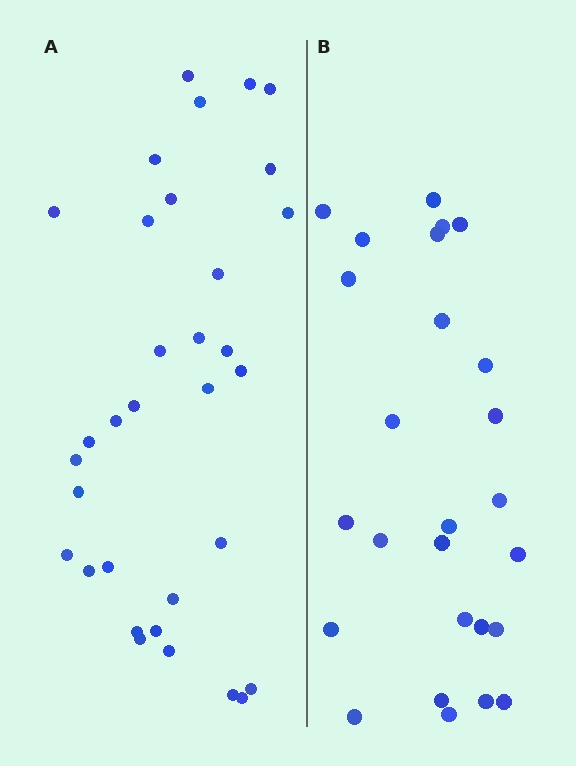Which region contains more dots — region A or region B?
Region A (the left region) has more dots.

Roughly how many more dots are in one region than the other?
Region A has roughly 8 or so more dots than region B.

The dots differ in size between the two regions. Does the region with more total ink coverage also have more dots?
No. Region B has more total ink coverage because its dots are larger, but region A actually contains more individual dots. Total area can be misleading — the number of items is what matters here.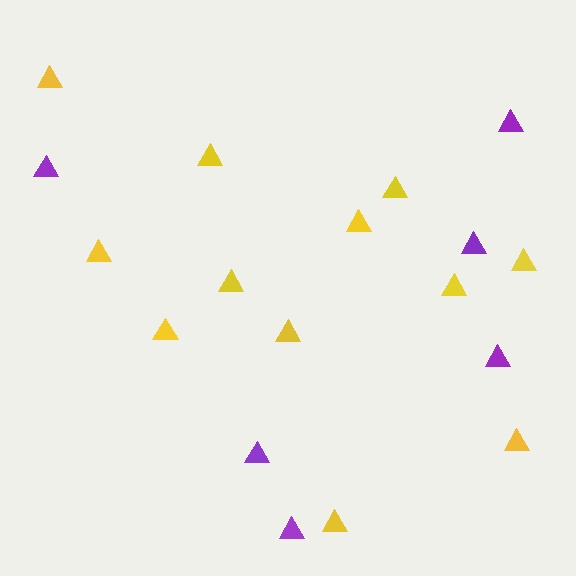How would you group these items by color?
There are 2 groups: one group of purple triangles (6) and one group of yellow triangles (12).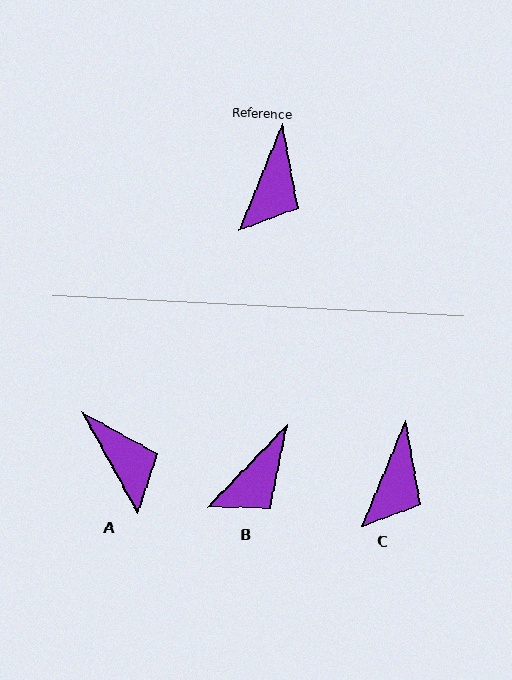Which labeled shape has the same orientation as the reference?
C.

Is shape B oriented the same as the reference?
No, it is off by about 22 degrees.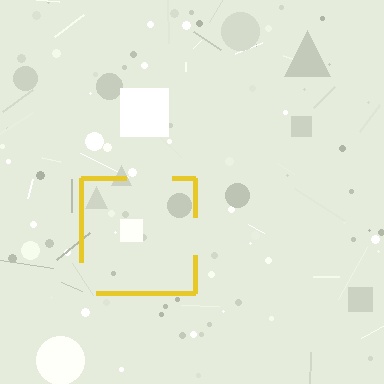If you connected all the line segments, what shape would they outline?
They would outline a square.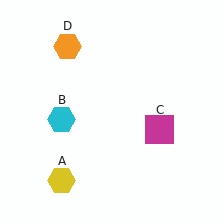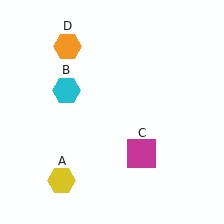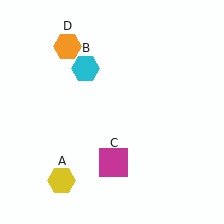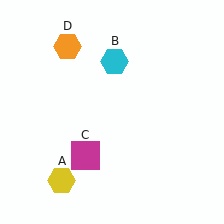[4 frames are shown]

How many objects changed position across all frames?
2 objects changed position: cyan hexagon (object B), magenta square (object C).